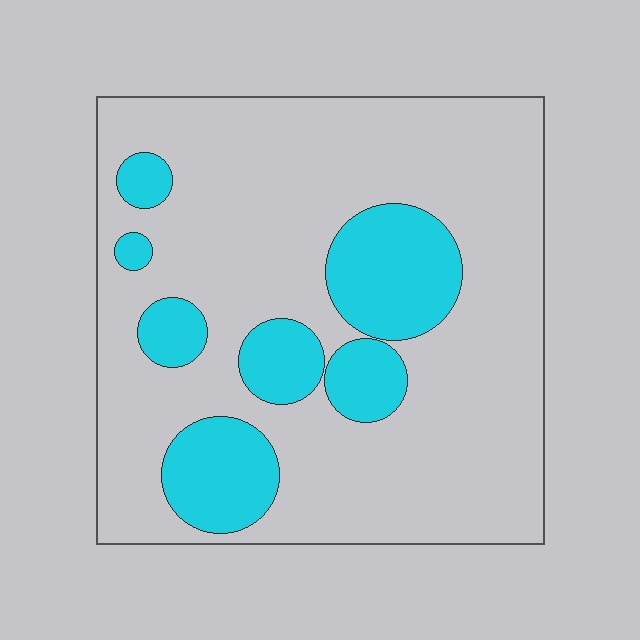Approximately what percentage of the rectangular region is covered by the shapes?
Approximately 20%.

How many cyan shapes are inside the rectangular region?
7.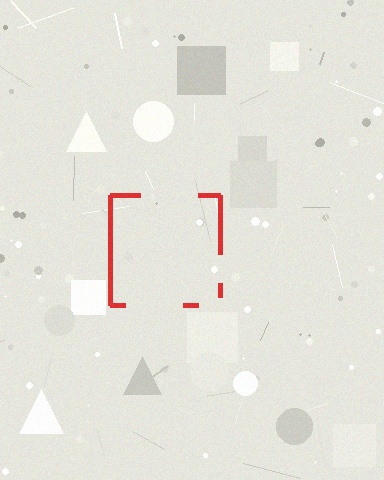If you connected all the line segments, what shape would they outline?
They would outline a square.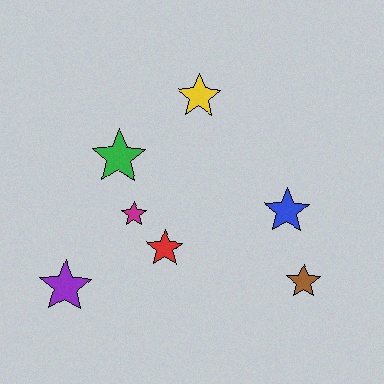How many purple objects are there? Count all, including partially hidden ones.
There is 1 purple object.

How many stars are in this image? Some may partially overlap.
There are 7 stars.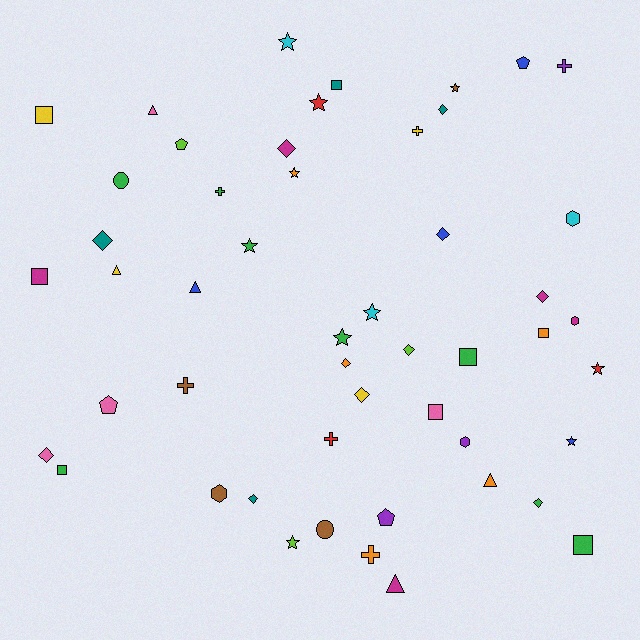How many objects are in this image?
There are 50 objects.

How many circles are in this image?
There are 2 circles.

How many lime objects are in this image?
There are 3 lime objects.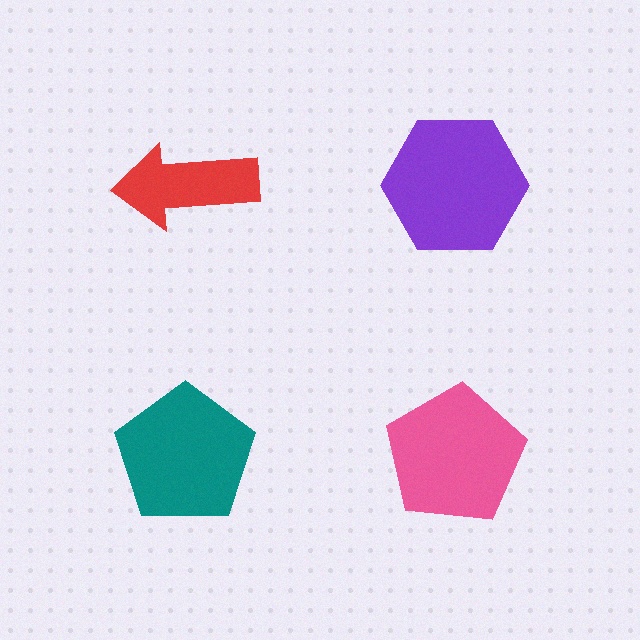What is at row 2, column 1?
A teal pentagon.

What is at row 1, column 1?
A red arrow.